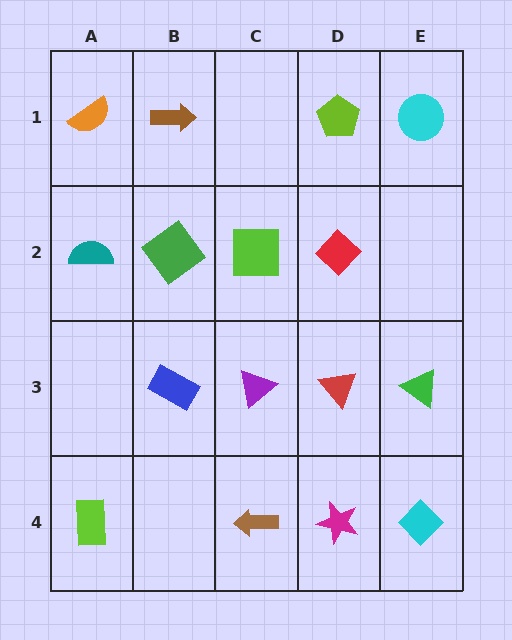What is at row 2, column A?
A teal semicircle.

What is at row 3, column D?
A red triangle.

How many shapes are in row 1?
4 shapes.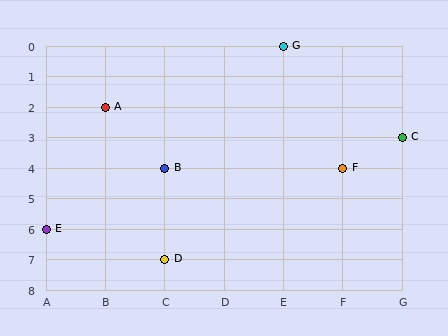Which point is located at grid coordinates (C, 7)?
Point D is at (C, 7).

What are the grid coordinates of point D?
Point D is at grid coordinates (C, 7).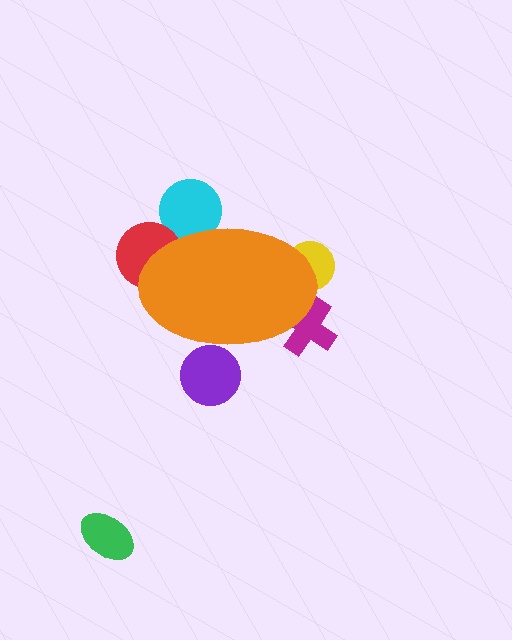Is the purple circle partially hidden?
Yes, the purple circle is partially hidden behind the orange ellipse.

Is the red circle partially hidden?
Yes, the red circle is partially hidden behind the orange ellipse.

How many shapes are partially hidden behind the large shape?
5 shapes are partially hidden.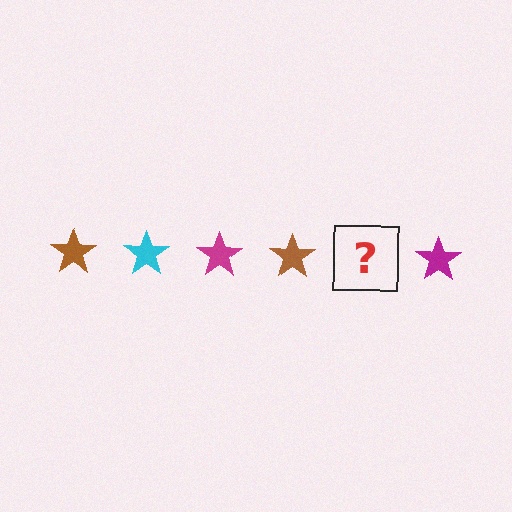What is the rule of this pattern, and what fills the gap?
The rule is that the pattern cycles through brown, cyan, magenta stars. The gap should be filled with a cyan star.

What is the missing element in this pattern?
The missing element is a cyan star.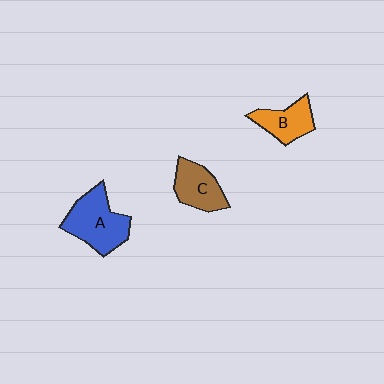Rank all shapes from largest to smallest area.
From largest to smallest: A (blue), C (brown), B (orange).